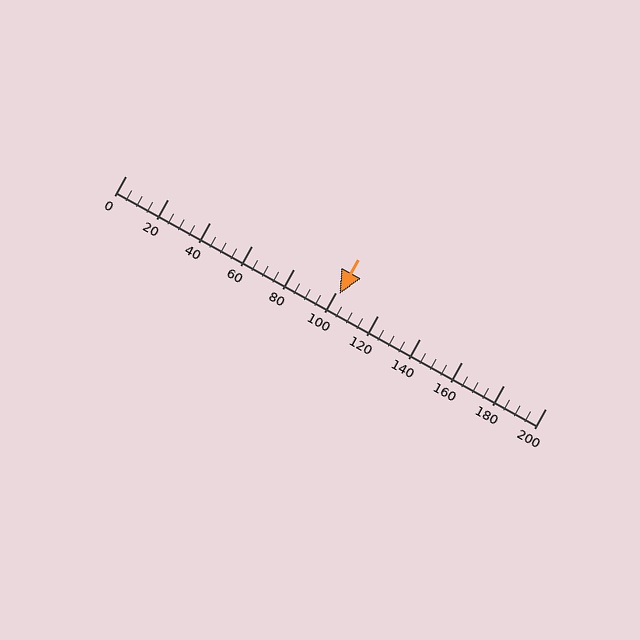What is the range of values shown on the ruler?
The ruler shows values from 0 to 200.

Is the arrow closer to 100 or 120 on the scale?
The arrow is closer to 100.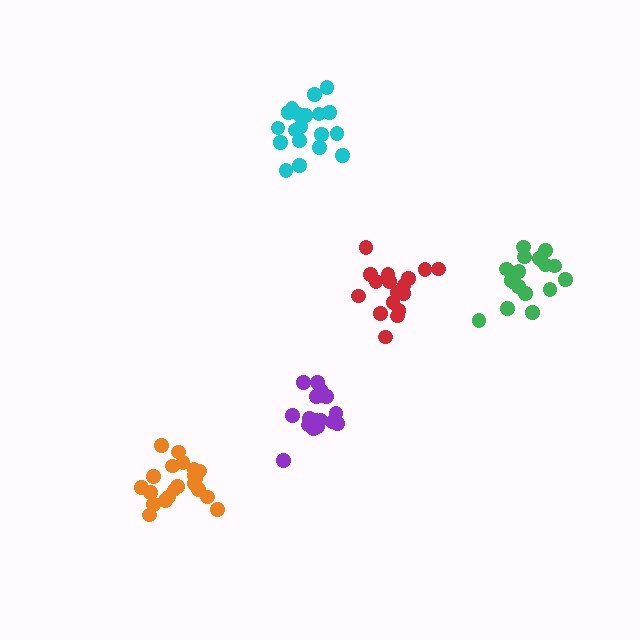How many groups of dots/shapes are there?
There are 5 groups.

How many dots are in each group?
Group 1: 17 dots, Group 2: 19 dots, Group 3: 21 dots, Group 4: 17 dots, Group 5: 18 dots (92 total).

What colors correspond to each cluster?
The clusters are colored: purple, cyan, orange, red, green.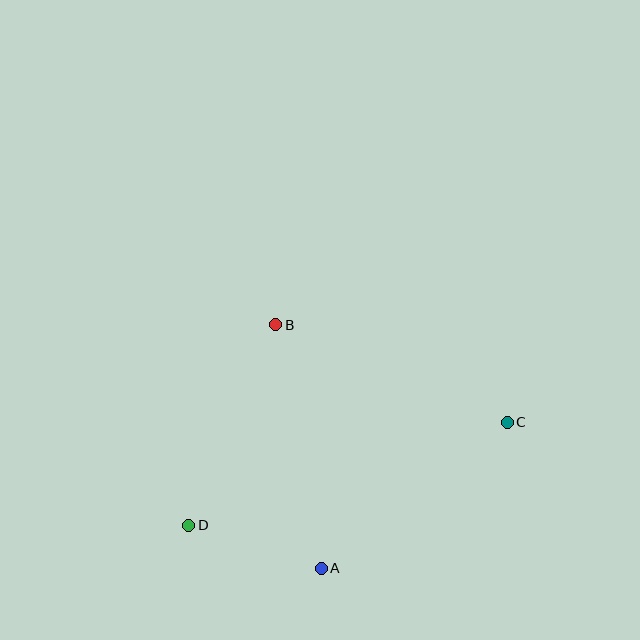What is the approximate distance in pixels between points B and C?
The distance between B and C is approximately 251 pixels.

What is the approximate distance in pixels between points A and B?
The distance between A and B is approximately 248 pixels.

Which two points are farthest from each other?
Points C and D are farthest from each other.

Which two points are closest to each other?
Points A and D are closest to each other.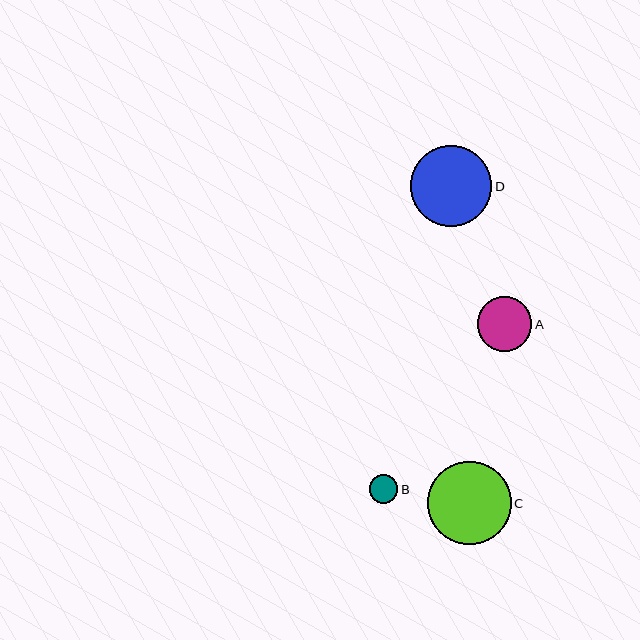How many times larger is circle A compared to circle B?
Circle A is approximately 1.9 times the size of circle B.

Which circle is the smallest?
Circle B is the smallest with a size of approximately 28 pixels.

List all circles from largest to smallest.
From largest to smallest: C, D, A, B.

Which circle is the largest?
Circle C is the largest with a size of approximately 84 pixels.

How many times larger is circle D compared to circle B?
Circle D is approximately 2.9 times the size of circle B.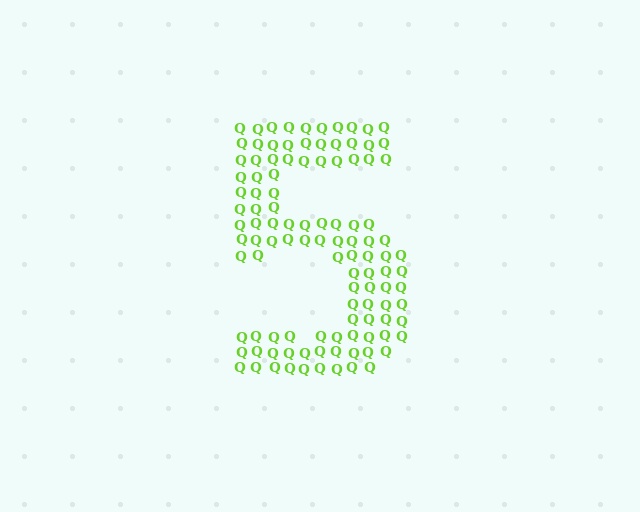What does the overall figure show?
The overall figure shows the digit 5.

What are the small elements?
The small elements are letter Q's.